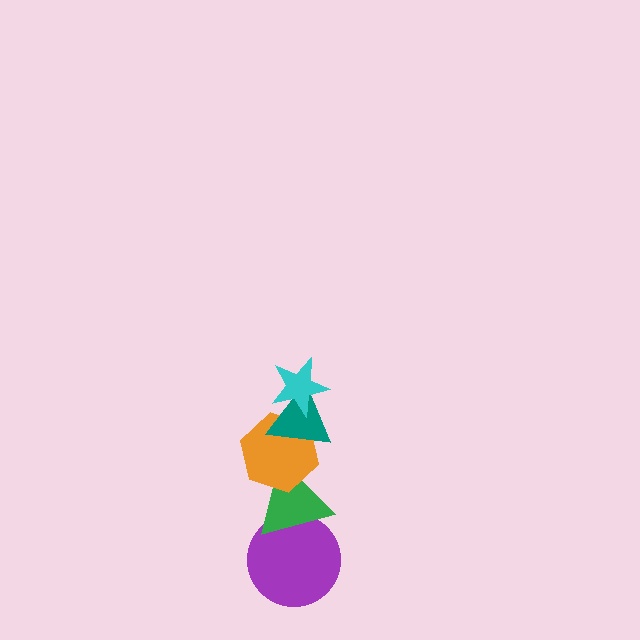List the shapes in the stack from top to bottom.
From top to bottom: the cyan star, the teal triangle, the orange hexagon, the green triangle, the purple circle.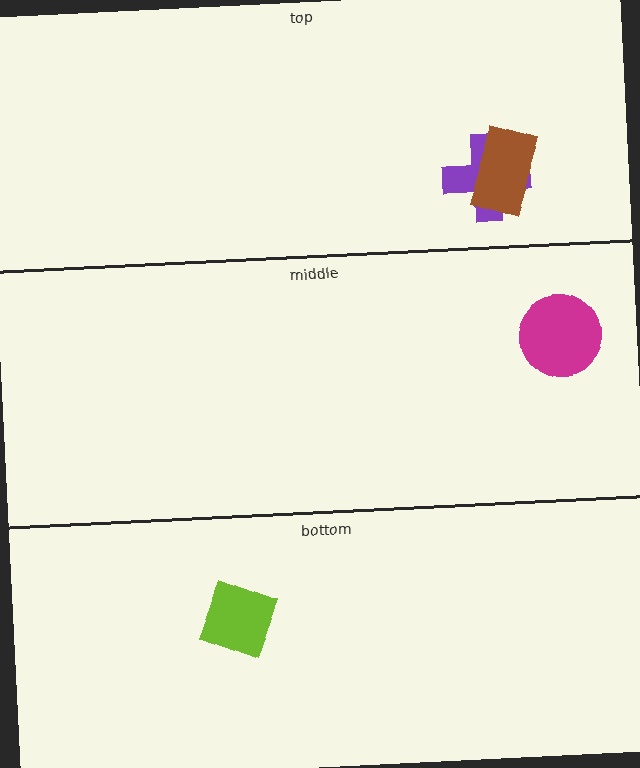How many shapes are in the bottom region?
1.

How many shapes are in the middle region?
1.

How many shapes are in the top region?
2.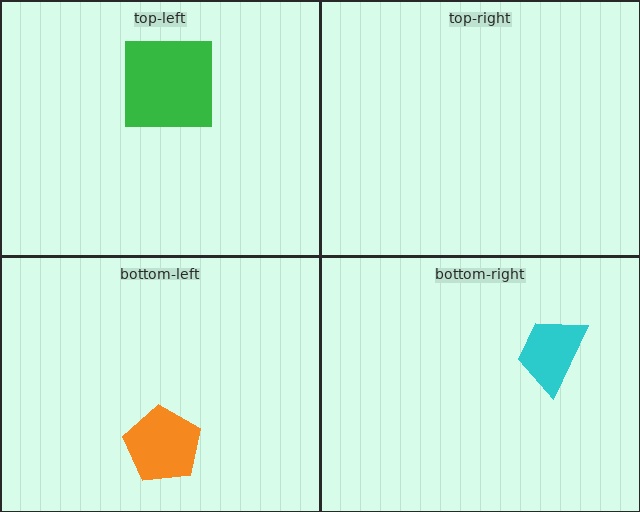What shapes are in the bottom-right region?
The cyan trapezoid.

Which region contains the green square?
The top-left region.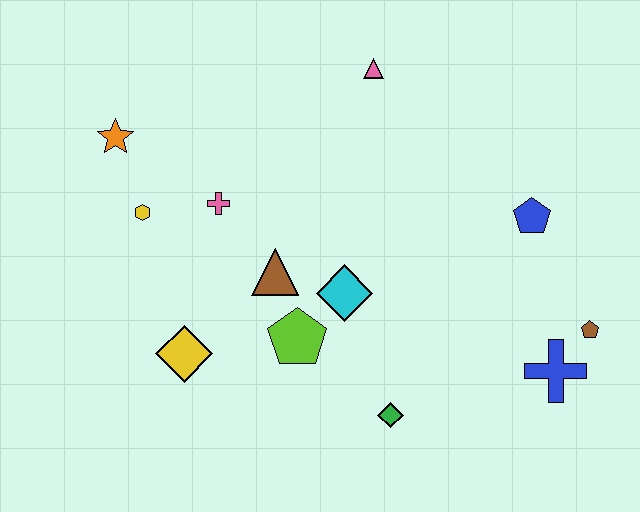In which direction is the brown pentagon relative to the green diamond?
The brown pentagon is to the right of the green diamond.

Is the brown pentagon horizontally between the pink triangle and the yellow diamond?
No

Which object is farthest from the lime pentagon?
The brown pentagon is farthest from the lime pentagon.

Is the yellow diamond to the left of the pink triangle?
Yes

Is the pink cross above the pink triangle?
No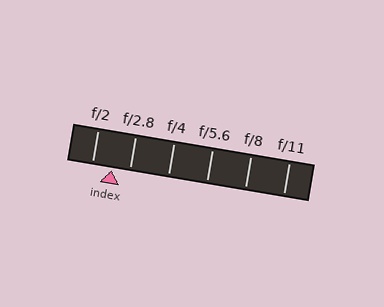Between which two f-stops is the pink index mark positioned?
The index mark is between f/2 and f/2.8.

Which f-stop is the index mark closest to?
The index mark is closest to f/2.8.